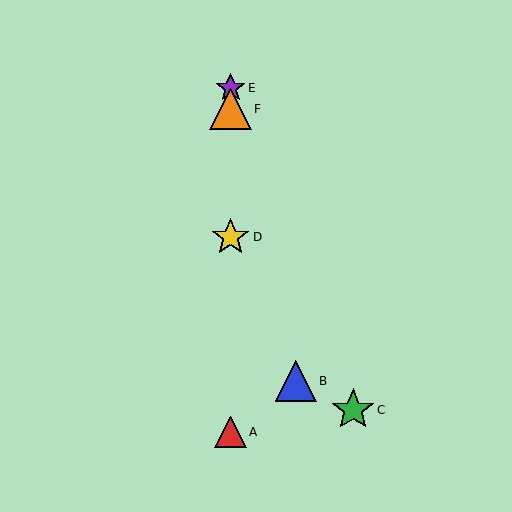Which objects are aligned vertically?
Objects A, D, E, F are aligned vertically.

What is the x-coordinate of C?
Object C is at x≈353.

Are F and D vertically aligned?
Yes, both are at x≈231.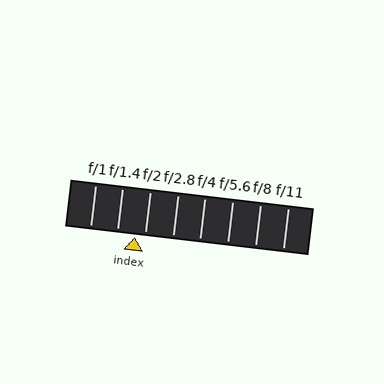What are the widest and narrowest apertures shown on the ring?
The widest aperture shown is f/1 and the narrowest is f/11.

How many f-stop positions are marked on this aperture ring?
There are 8 f-stop positions marked.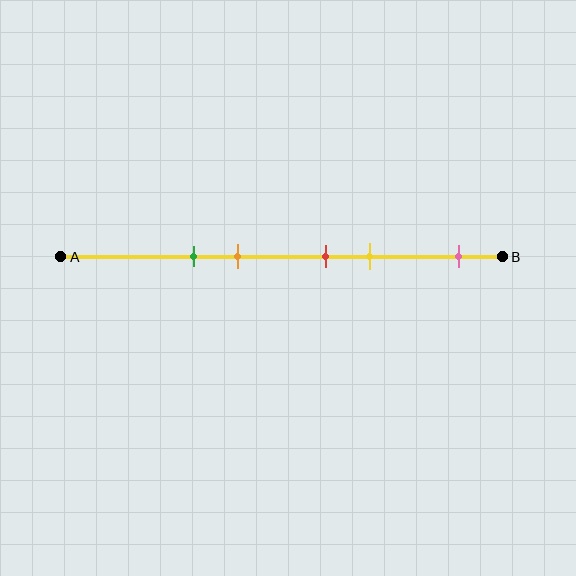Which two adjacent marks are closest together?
The red and yellow marks are the closest adjacent pair.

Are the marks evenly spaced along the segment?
No, the marks are not evenly spaced.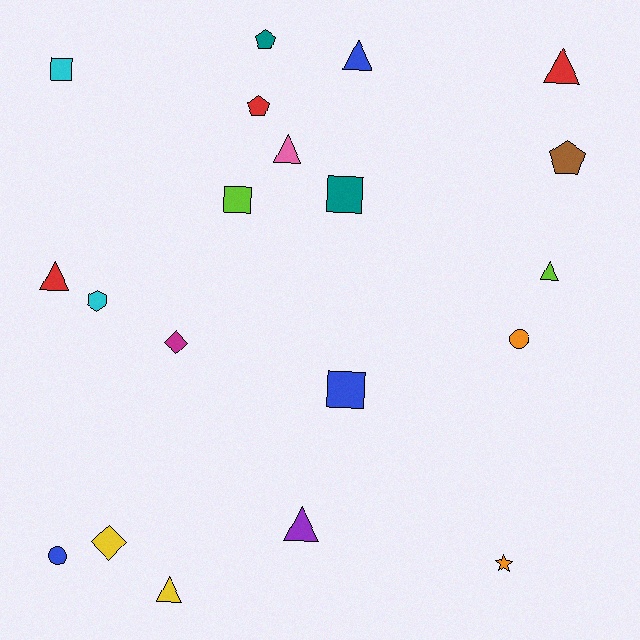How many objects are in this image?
There are 20 objects.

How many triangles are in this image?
There are 7 triangles.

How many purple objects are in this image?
There is 1 purple object.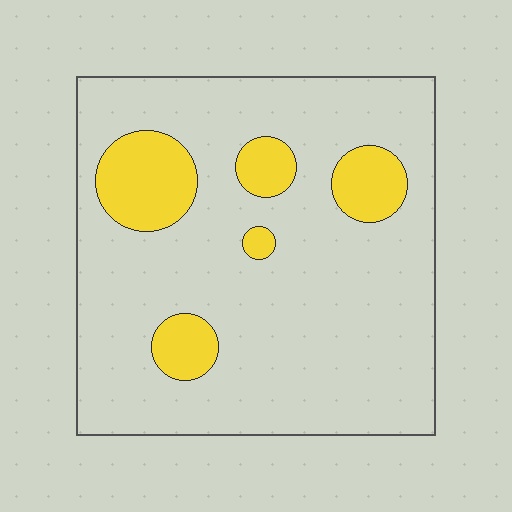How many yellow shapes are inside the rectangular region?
5.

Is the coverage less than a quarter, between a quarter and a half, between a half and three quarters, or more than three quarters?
Less than a quarter.